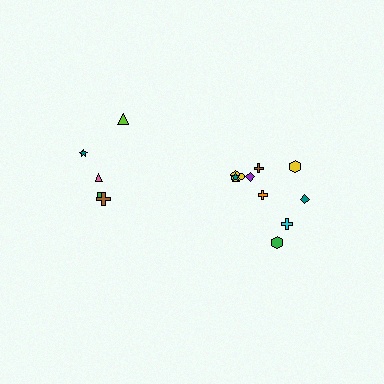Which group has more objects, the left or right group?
The right group.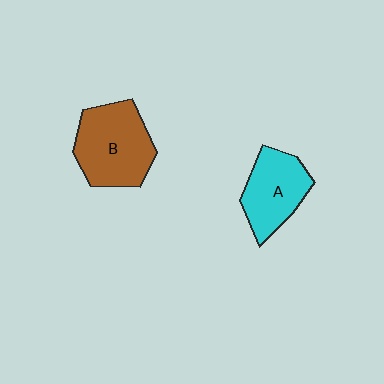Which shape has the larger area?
Shape B (brown).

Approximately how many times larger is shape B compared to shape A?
Approximately 1.3 times.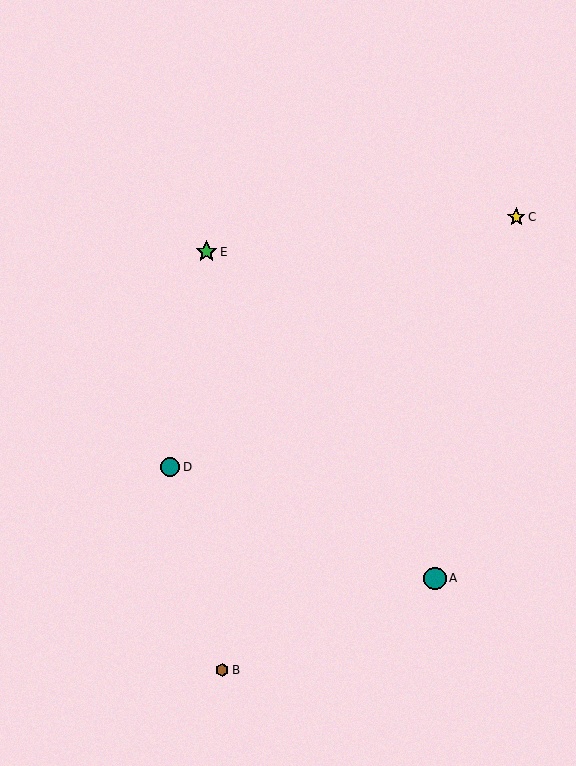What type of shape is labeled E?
Shape E is a green star.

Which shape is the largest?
The teal circle (labeled A) is the largest.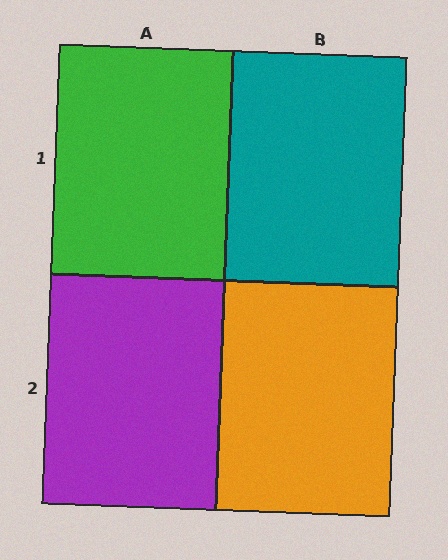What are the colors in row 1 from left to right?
Green, teal.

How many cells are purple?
1 cell is purple.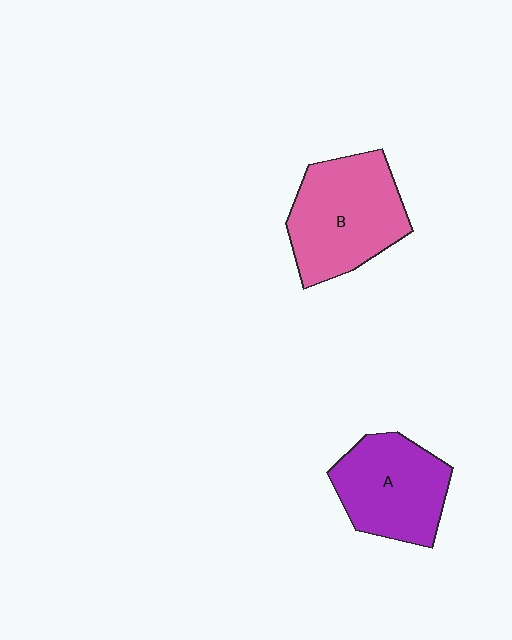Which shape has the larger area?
Shape B (pink).